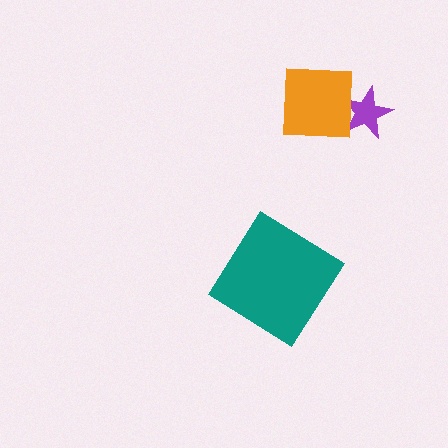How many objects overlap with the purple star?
1 object overlaps with the purple star.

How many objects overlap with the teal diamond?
0 objects overlap with the teal diamond.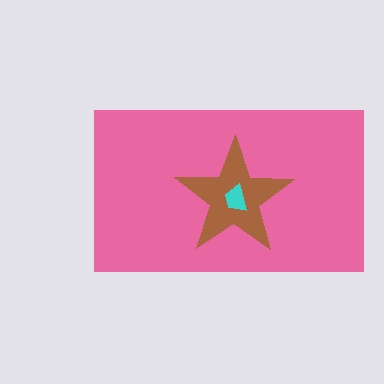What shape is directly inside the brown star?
The cyan trapezoid.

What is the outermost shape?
The pink rectangle.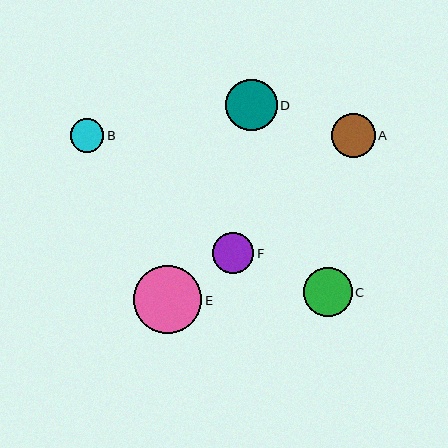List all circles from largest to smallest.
From largest to smallest: E, D, C, A, F, B.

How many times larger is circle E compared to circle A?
Circle E is approximately 1.6 times the size of circle A.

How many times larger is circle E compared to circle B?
Circle E is approximately 2.0 times the size of circle B.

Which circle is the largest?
Circle E is the largest with a size of approximately 69 pixels.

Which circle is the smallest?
Circle B is the smallest with a size of approximately 34 pixels.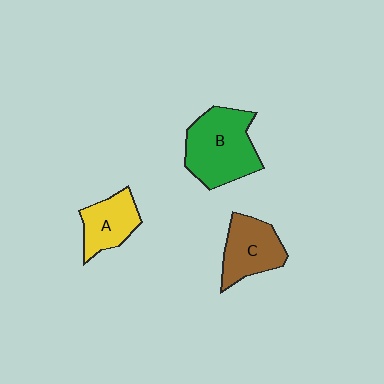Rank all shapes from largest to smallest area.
From largest to smallest: B (green), C (brown), A (yellow).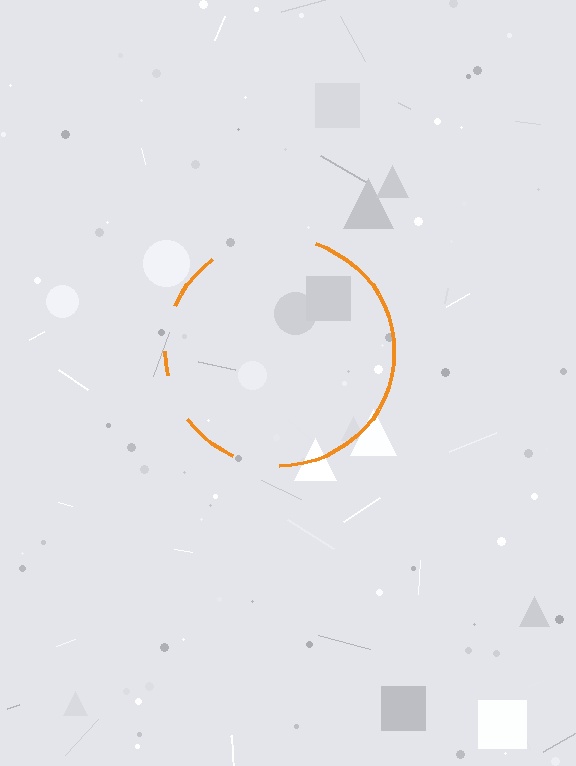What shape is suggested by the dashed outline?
The dashed outline suggests a circle.